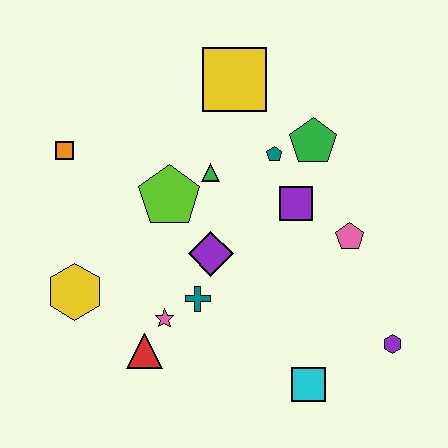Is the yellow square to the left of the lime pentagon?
No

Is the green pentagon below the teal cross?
No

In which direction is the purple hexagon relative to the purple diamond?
The purple hexagon is to the right of the purple diamond.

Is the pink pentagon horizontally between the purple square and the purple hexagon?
Yes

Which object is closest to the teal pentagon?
The green pentagon is closest to the teal pentagon.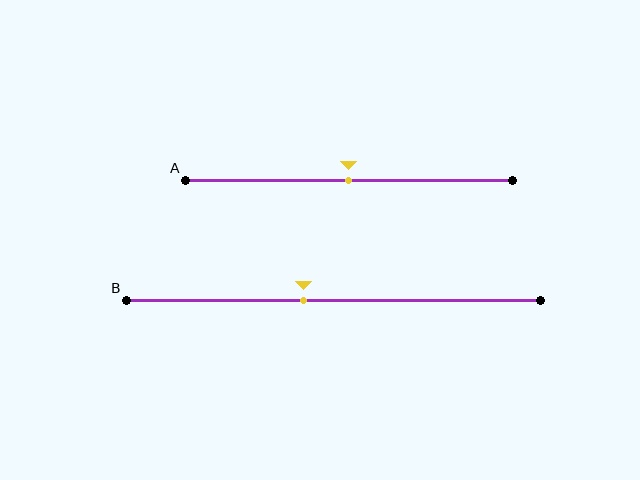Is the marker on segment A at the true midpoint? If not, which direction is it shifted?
Yes, the marker on segment A is at the true midpoint.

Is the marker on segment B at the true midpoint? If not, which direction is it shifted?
No, the marker on segment B is shifted to the left by about 7% of the segment length.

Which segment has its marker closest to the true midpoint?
Segment A has its marker closest to the true midpoint.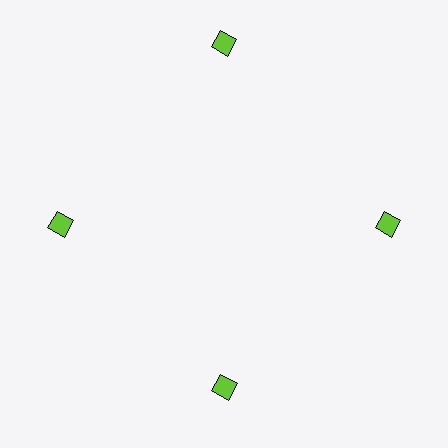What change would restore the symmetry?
The symmetry would be restored by moving it inward, back onto the ring so that all 4 diamonds sit at equal angles and equal distance from the center.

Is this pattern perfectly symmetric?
No. The 4 lime diamonds are arranged in a ring, but one element near the 12 o'clock position is pushed outward from the center, breaking the 4-fold rotational symmetry.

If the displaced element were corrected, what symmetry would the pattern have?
It would have 4-fold rotational symmetry — the pattern would map onto itself every 90 degrees.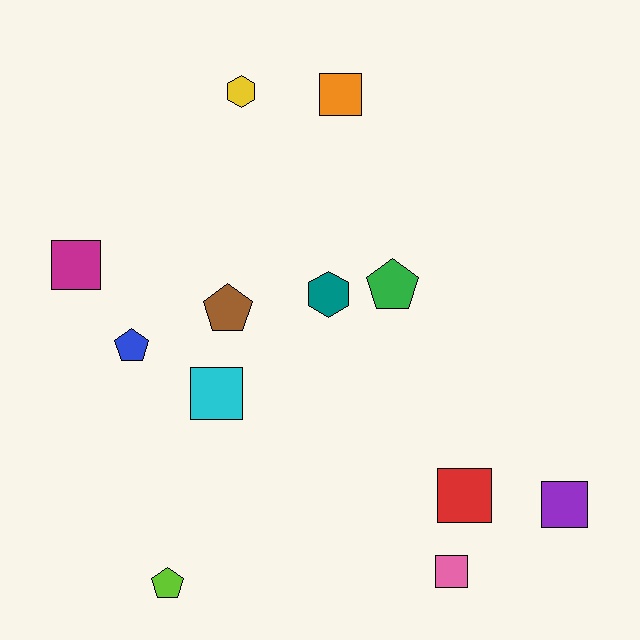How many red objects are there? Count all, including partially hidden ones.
There is 1 red object.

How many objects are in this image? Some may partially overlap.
There are 12 objects.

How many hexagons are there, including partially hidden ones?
There are 2 hexagons.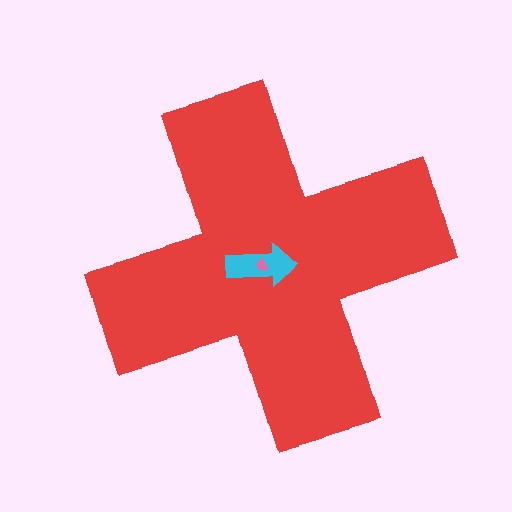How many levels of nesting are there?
3.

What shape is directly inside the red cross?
The cyan arrow.